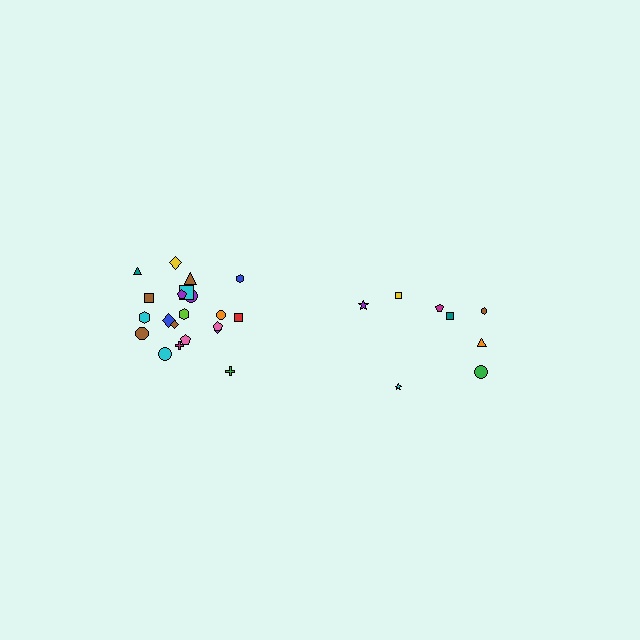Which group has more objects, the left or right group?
The left group.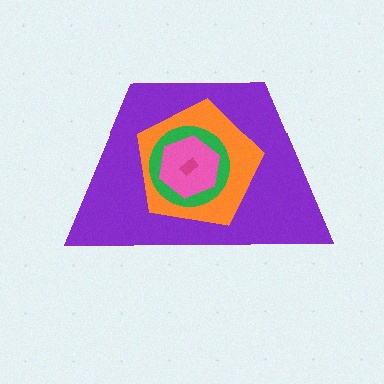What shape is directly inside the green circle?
The pink hexagon.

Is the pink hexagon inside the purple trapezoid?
Yes.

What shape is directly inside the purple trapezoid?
The orange pentagon.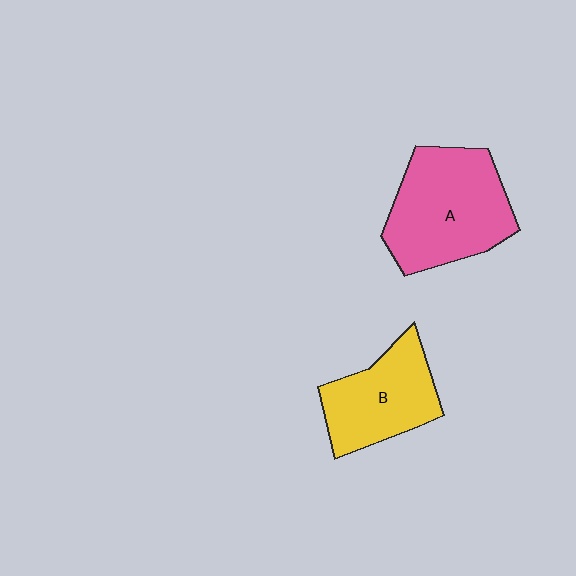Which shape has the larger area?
Shape A (pink).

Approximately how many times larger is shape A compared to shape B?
Approximately 1.4 times.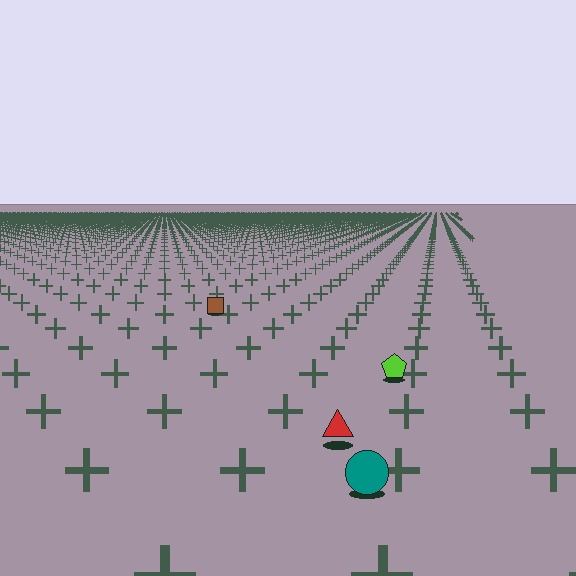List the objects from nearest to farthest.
From nearest to farthest: the teal circle, the red triangle, the lime pentagon, the brown square.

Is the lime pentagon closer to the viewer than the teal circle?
No. The teal circle is closer — you can tell from the texture gradient: the ground texture is coarser near it.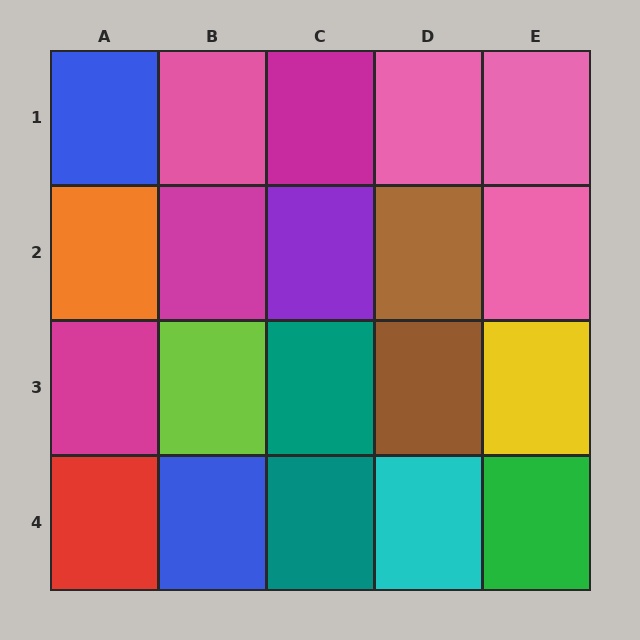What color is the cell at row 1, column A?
Blue.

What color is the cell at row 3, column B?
Lime.